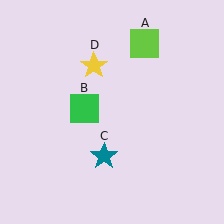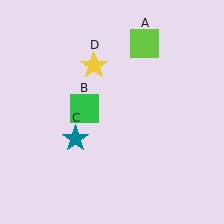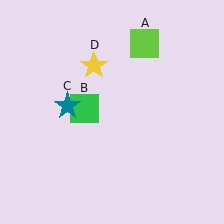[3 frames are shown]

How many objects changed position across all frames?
1 object changed position: teal star (object C).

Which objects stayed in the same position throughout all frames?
Lime square (object A) and green square (object B) and yellow star (object D) remained stationary.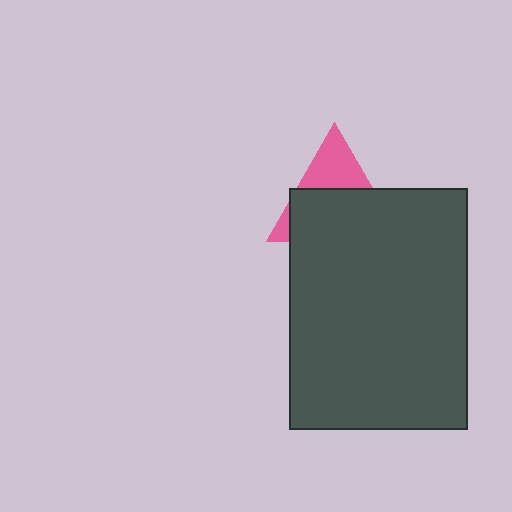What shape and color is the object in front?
The object in front is a dark gray rectangle.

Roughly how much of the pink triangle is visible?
A small part of it is visible (roughly 36%).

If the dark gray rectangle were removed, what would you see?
You would see the complete pink triangle.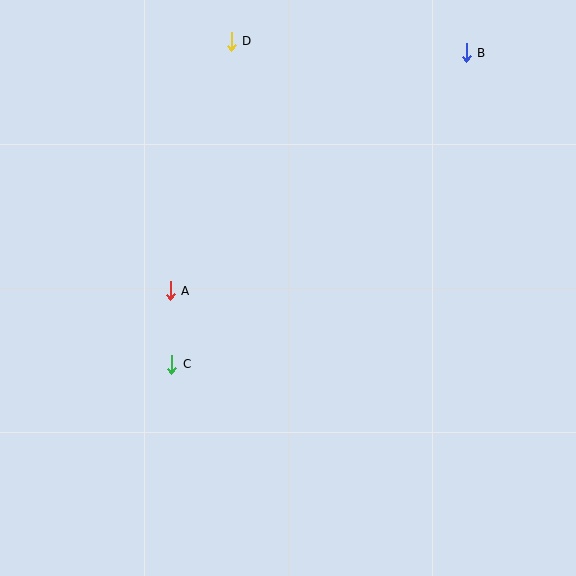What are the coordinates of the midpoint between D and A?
The midpoint between D and A is at (201, 166).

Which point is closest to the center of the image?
Point A at (170, 291) is closest to the center.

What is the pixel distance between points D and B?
The distance between D and B is 236 pixels.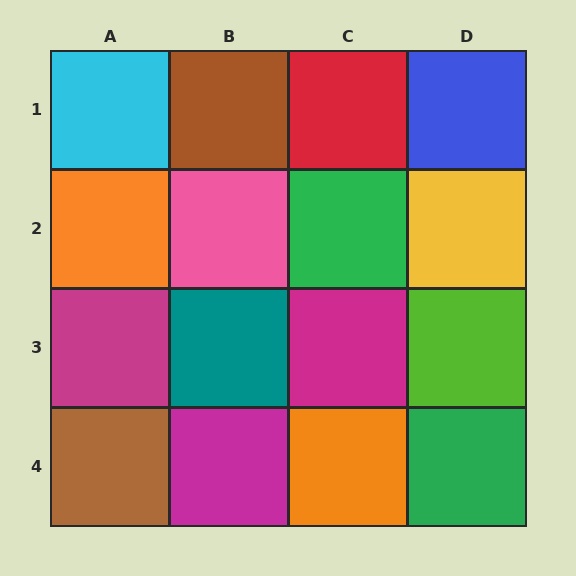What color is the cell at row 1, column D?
Blue.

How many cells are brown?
2 cells are brown.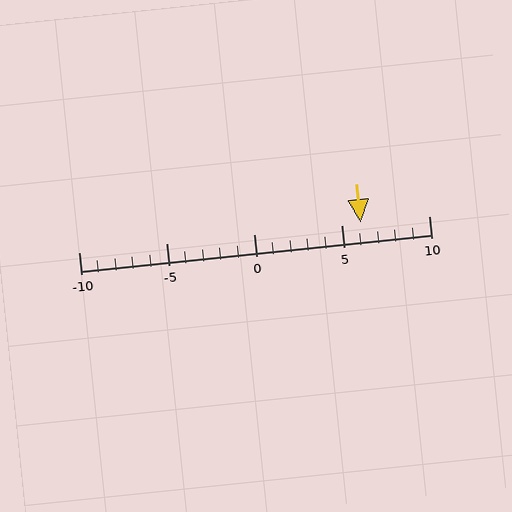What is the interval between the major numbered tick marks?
The major tick marks are spaced 5 units apart.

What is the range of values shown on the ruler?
The ruler shows values from -10 to 10.